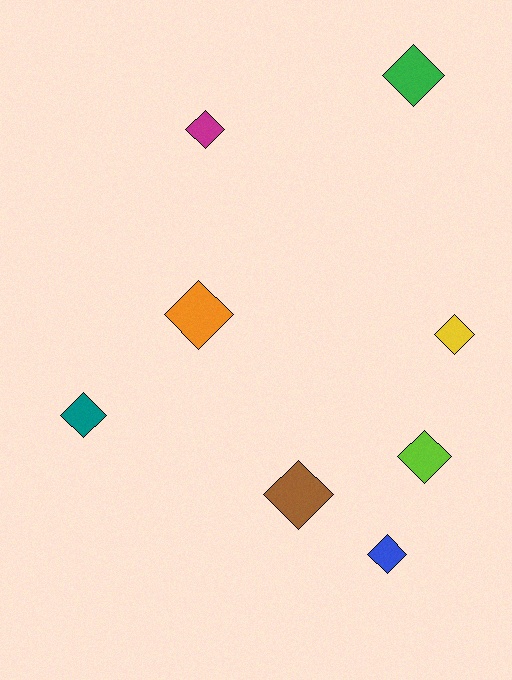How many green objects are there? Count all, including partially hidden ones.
There is 1 green object.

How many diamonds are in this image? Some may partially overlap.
There are 8 diamonds.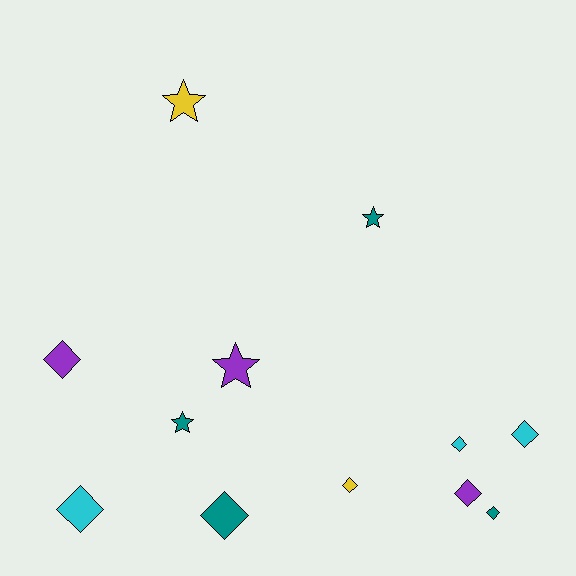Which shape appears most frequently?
Diamond, with 8 objects.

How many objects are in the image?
There are 12 objects.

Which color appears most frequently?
Teal, with 4 objects.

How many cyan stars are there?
There are no cyan stars.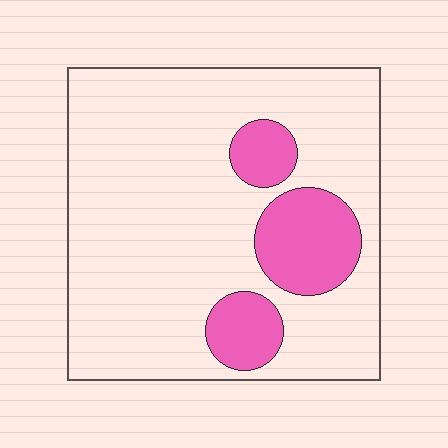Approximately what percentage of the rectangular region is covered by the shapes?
Approximately 20%.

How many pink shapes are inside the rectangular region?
3.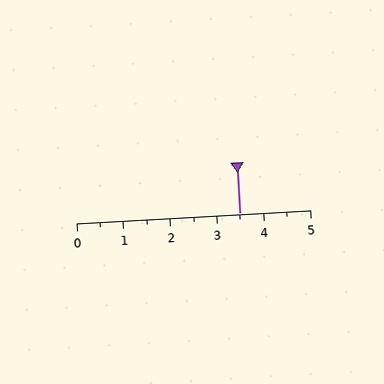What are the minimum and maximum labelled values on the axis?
The axis runs from 0 to 5.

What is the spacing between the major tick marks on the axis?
The major ticks are spaced 1 apart.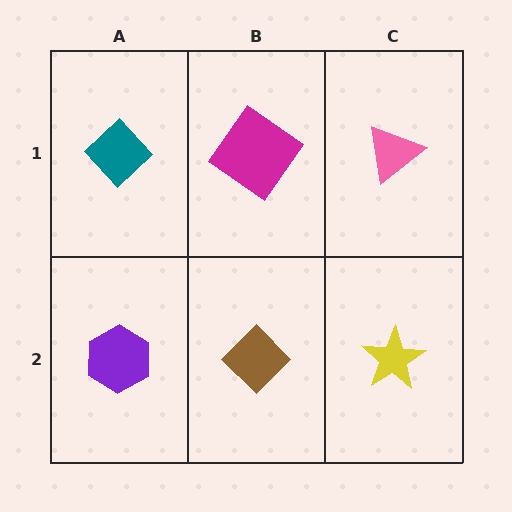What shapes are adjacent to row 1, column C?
A yellow star (row 2, column C), a magenta diamond (row 1, column B).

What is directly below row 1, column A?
A purple hexagon.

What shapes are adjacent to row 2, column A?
A teal diamond (row 1, column A), a brown diamond (row 2, column B).